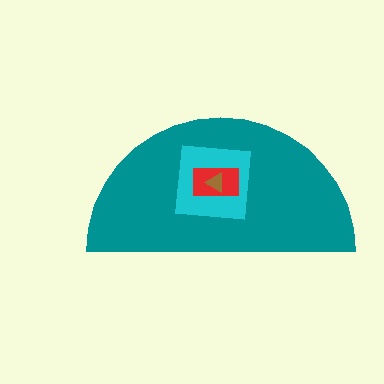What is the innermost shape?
The brown triangle.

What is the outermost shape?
The teal semicircle.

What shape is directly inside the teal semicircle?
The cyan square.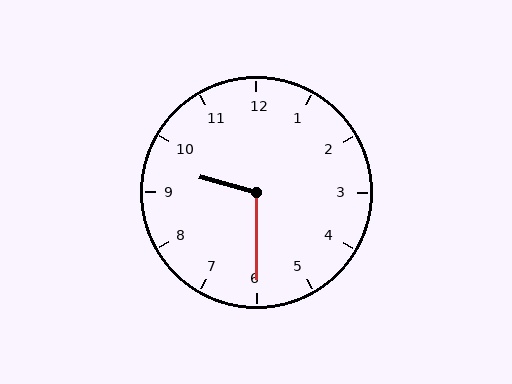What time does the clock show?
9:30.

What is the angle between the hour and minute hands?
Approximately 105 degrees.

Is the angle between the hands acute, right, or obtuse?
It is obtuse.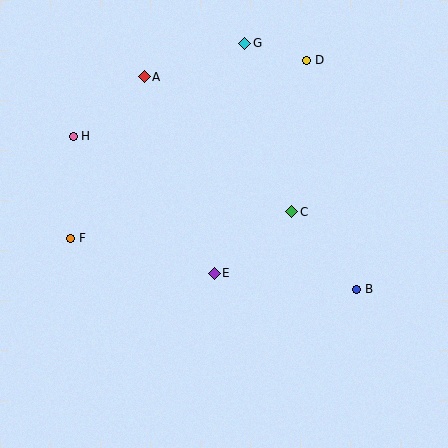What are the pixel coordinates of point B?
Point B is at (357, 290).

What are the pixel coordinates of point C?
Point C is at (292, 212).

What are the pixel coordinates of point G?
Point G is at (245, 43).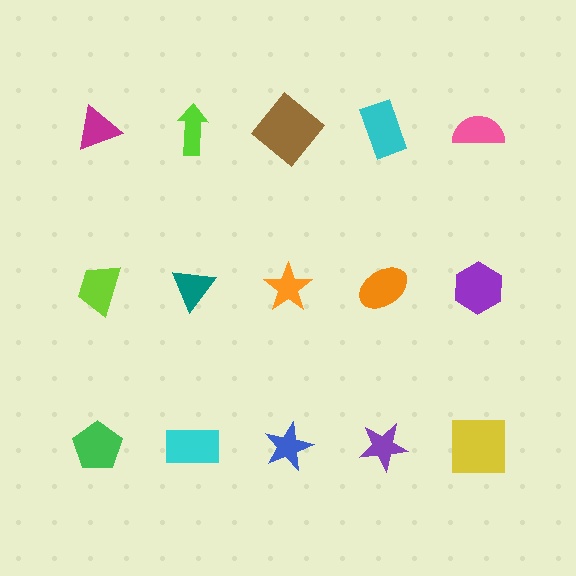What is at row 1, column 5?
A pink semicircle.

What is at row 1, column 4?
A cyan rectangle.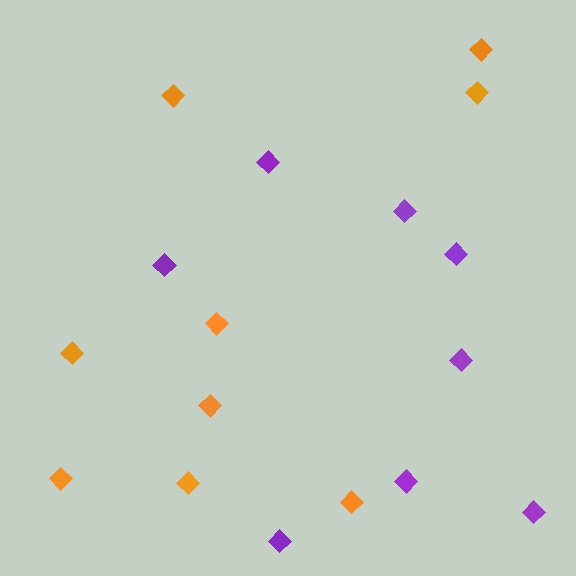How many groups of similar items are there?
There are 2 groups: one group of orange diamonds (9) and one group of purple diamonds (8).